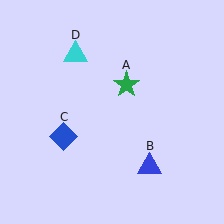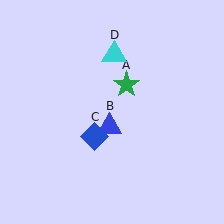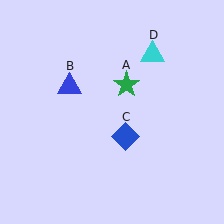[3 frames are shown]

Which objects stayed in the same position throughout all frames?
Green star (object A) remained stationary.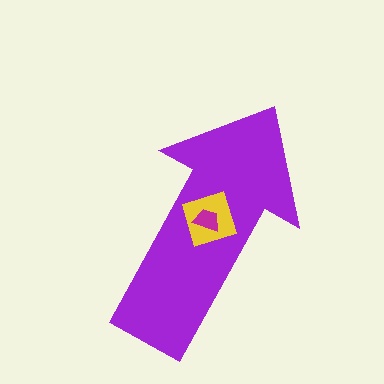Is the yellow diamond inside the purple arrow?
Yes.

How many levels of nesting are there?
3.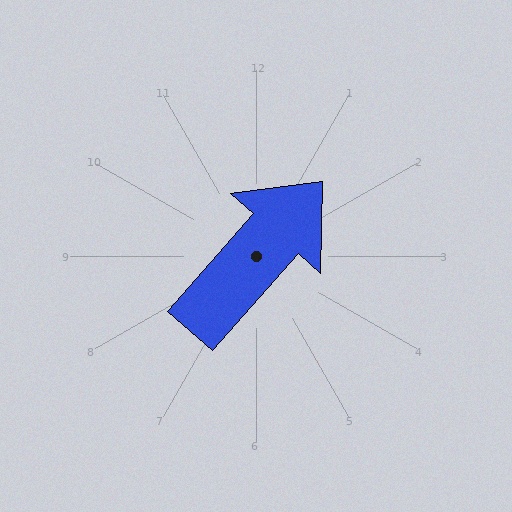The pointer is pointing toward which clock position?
Roughly 1 o'clock.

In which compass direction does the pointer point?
Northeast.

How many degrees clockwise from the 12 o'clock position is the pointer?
Approximately 41 degrees.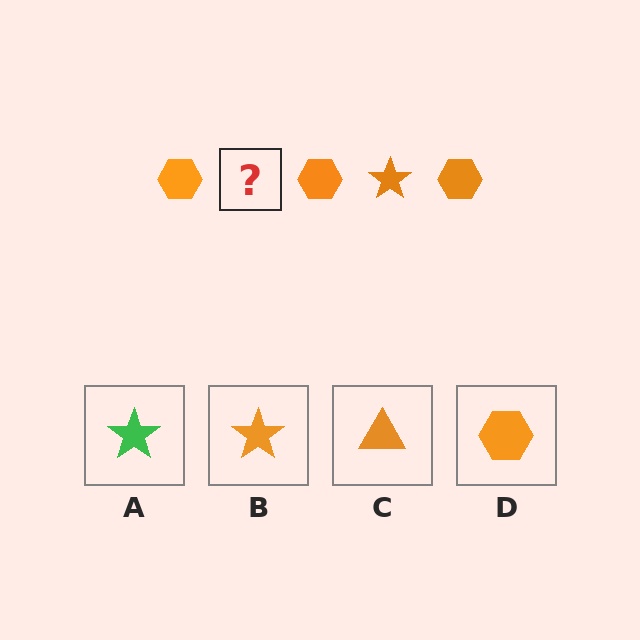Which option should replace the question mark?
Option B.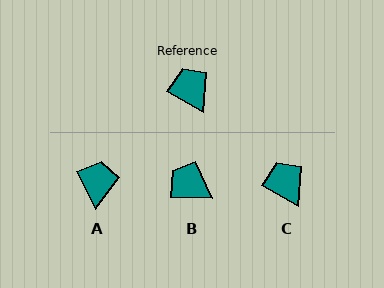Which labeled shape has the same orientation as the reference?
C.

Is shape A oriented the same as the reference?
No, it is off by about 34 degrees.